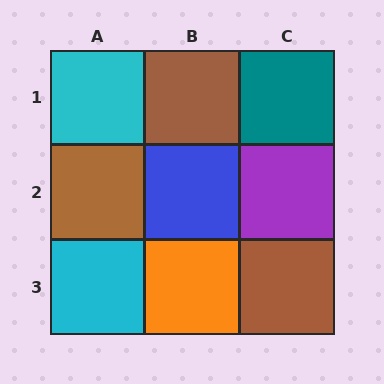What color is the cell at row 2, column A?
Brown.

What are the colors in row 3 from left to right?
Cyan, orange, brown.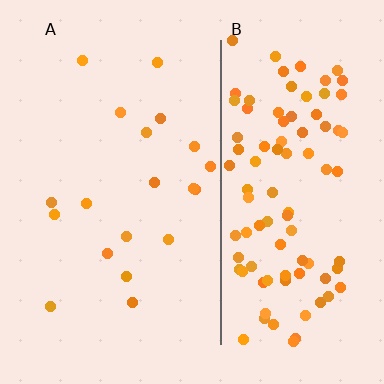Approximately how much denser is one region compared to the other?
Approximately 5.4× — region B over region A.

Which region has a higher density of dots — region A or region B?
B (the right).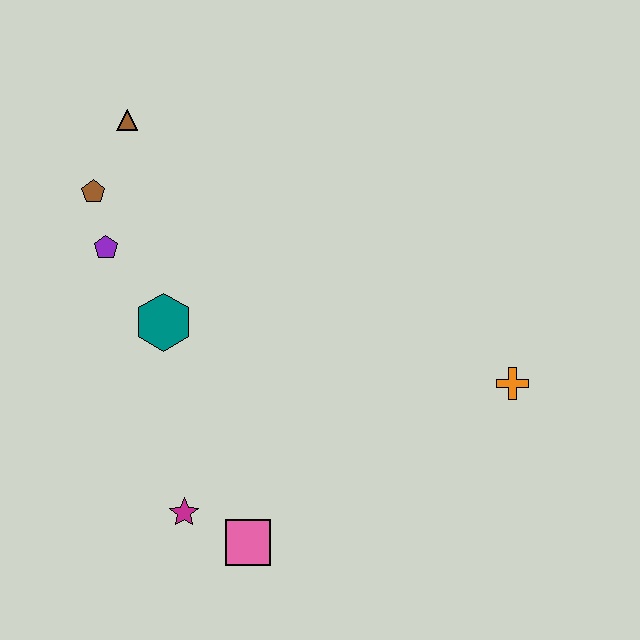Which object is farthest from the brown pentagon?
The orange cross is farthest from the brown pentagon.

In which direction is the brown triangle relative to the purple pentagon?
The brown triangle is above the purple pentagon.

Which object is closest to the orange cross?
The pink square is closest to the orange cross.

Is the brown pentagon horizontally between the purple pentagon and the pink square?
No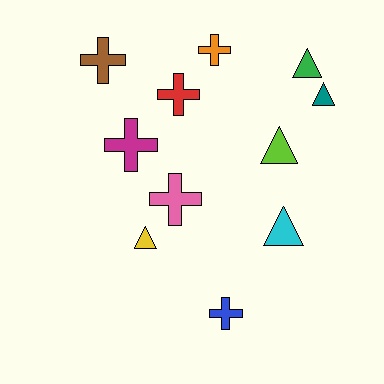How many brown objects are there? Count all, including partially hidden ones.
There is 1 brown object.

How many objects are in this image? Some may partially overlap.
There are 11 objects.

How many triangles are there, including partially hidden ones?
There are 5 triangles.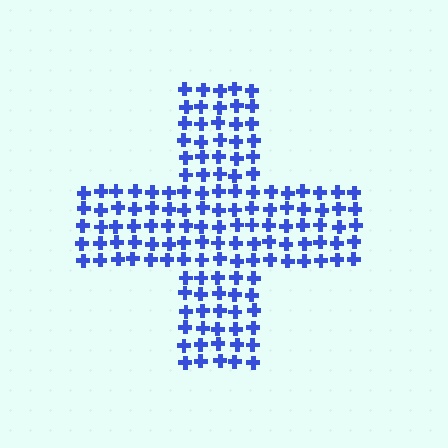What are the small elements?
The small elements are crosses.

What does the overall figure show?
The overall figure shows a cross.